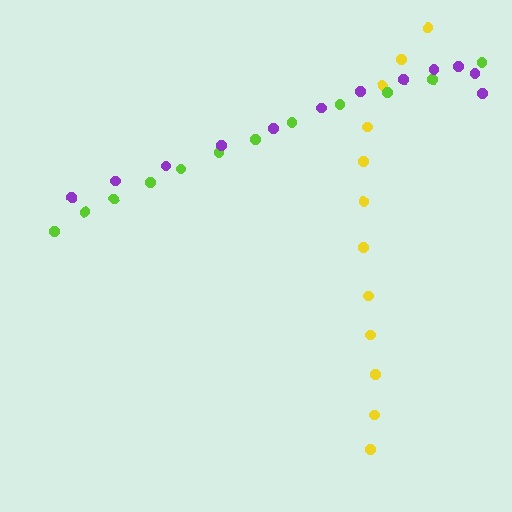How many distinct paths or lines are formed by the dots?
There are 3 distinct paths.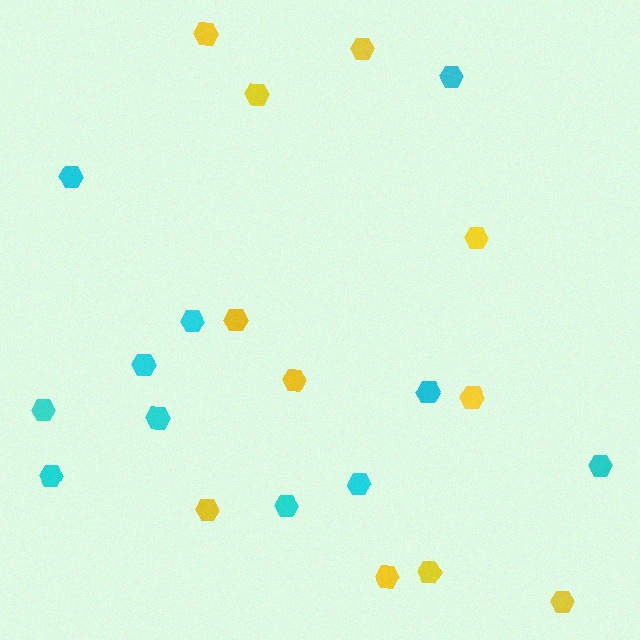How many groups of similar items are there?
There are 2 groups: one group of cyan hexagons (11) and one group of yellow hexagons (11).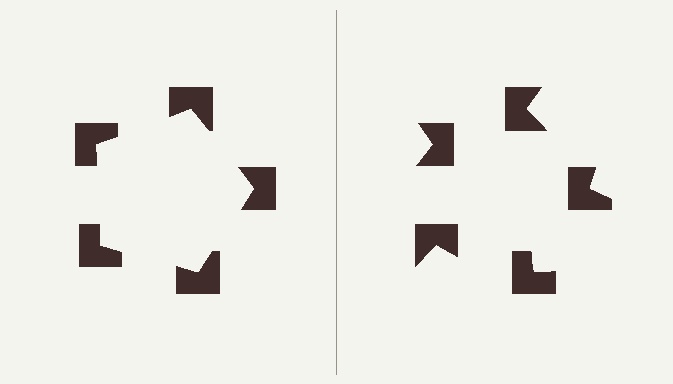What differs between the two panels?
The notched squares are positioned identically on both sides; only the wedge orientations differ. On the left they align to a pentagon; on the right they are misaligned.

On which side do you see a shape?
An illusory pentagon appears on the left side. On the right side the wedge cuts are rotated, so no coherent shape forms.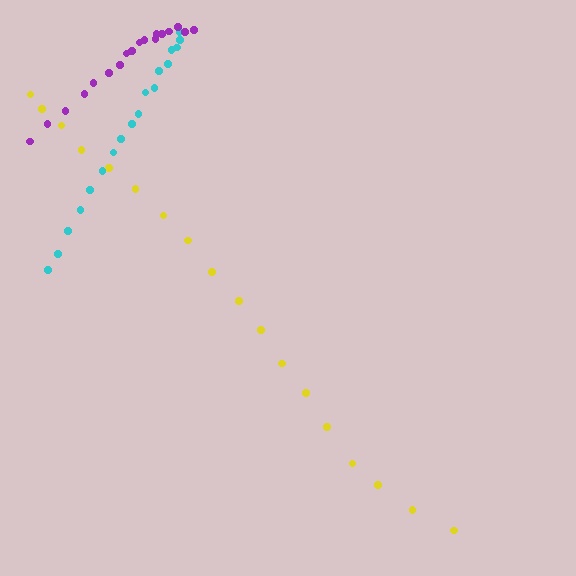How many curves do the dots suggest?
There are 3 distinct paths.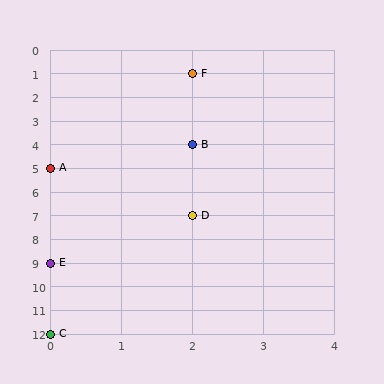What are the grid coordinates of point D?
Point D is at grid coordinates (2, 7).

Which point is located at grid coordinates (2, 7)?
Point D is at (2, 7).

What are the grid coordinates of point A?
Point A is at grid coordinates (0, 5).